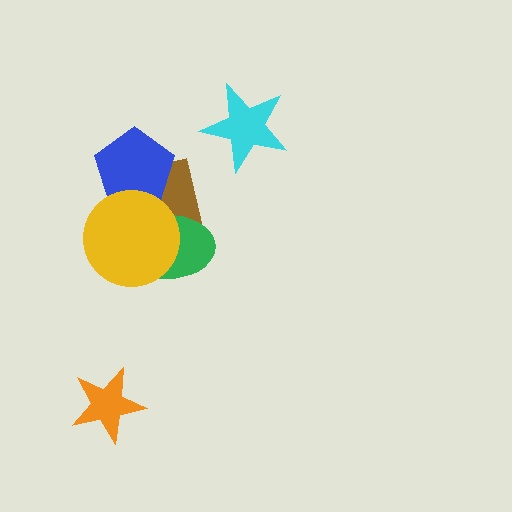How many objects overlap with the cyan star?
0 objects overlap with the cyan star.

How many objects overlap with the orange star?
0 objects overlap with the orange star.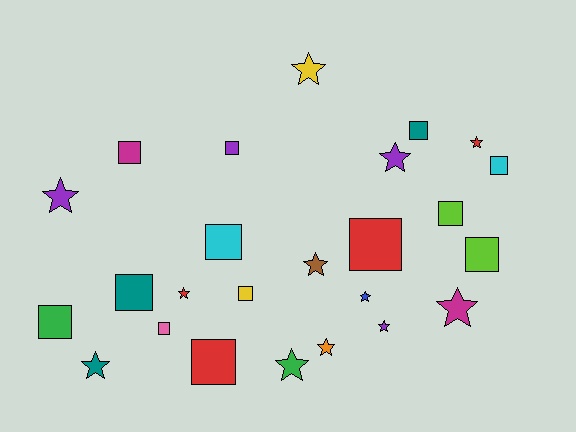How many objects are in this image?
There are 25 objects.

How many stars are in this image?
There are 12 stars.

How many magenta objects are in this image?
There are 2 magenta objects.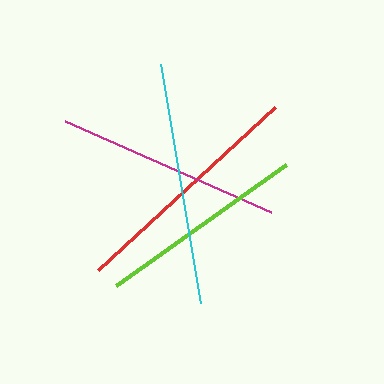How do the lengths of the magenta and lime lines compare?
The magenta and lime lines are approximately the same length.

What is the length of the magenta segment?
The magenta segment is approximately 226 pixels long.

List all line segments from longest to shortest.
From longest to shortest: cyan, red, magenta, lime.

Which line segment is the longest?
The cyan line is the longest at approximately 242 pixels.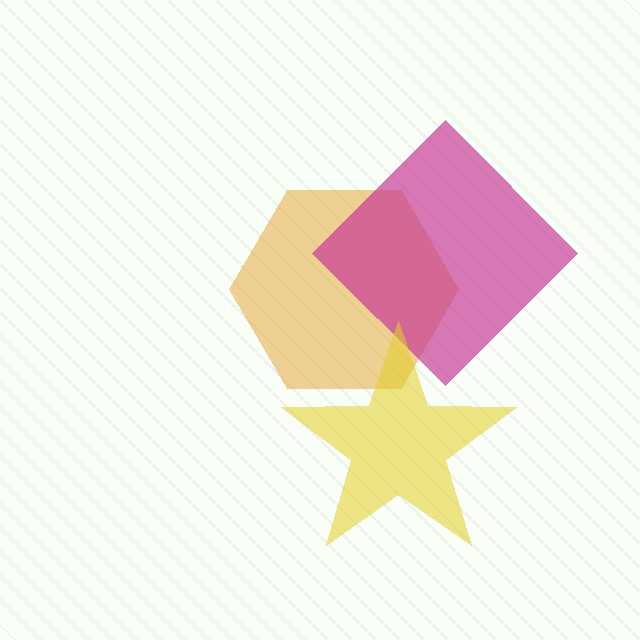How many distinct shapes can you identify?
There are 3 distinct shapes: an orange hexagon, a magenta diamond, a yellow star.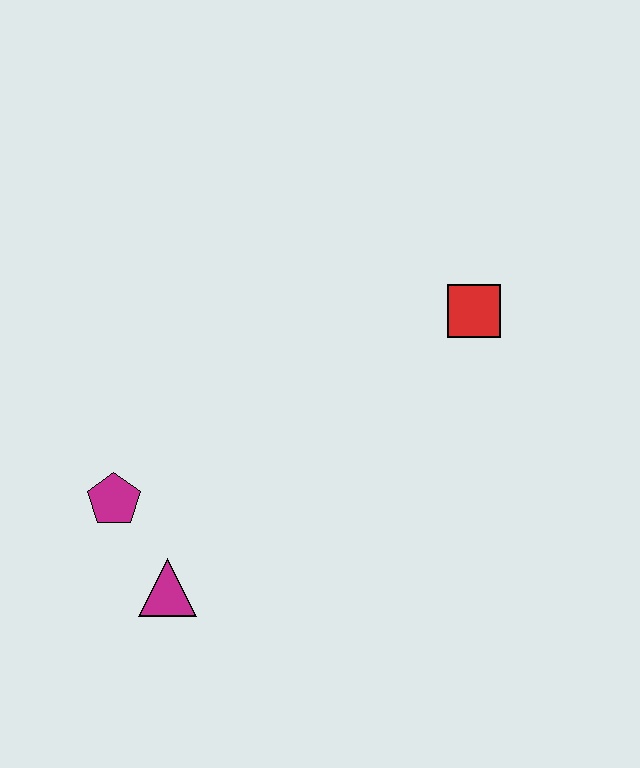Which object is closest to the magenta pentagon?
The magenta triangle is closest to the magenta pentagon.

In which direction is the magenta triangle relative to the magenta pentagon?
The magenta triangle is below the magenta pentagon.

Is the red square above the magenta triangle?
Yes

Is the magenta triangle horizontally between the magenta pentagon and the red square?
Yes